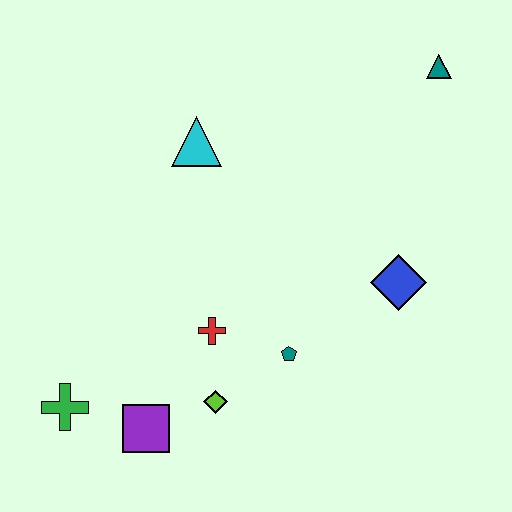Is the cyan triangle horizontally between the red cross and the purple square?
Yes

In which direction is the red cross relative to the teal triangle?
The red cross is below the teal triangle.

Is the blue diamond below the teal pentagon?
No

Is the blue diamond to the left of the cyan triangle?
No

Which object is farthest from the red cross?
The teal triangle is farthest from the red cross.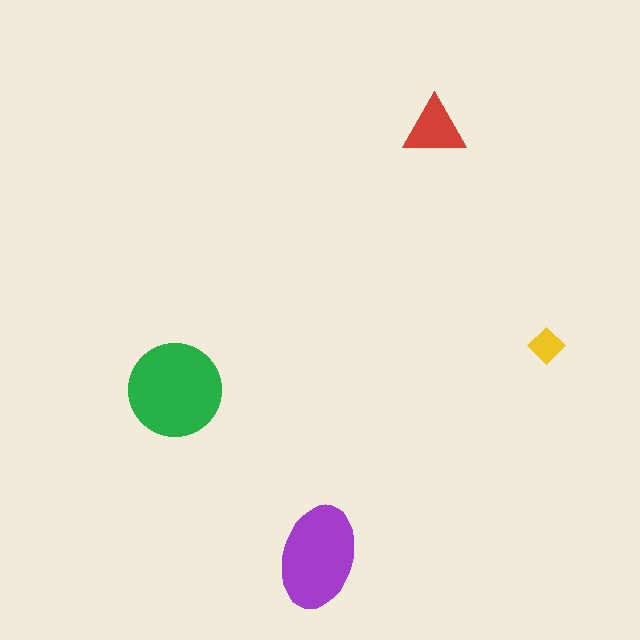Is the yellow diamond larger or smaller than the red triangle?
Smaller.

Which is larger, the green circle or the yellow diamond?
The green circle.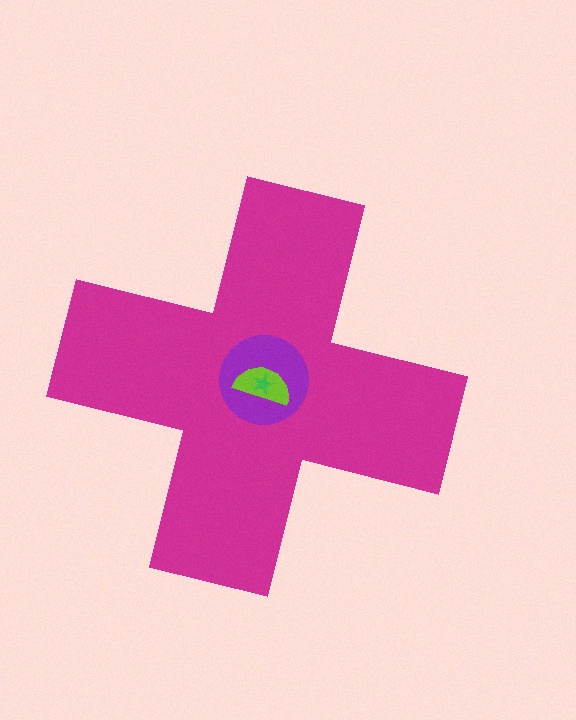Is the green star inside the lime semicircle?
Yes.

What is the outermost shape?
The magenta cross.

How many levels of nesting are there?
4.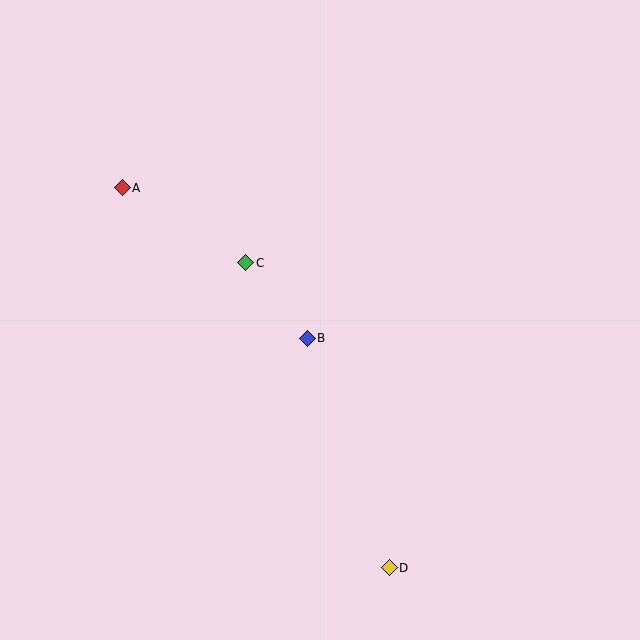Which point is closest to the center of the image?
Point B at (307, 338) is closest to the center.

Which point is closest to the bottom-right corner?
Point D is closest to the bottom-right corner.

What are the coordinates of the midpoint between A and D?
The midpoint between A and D is at (256, 378).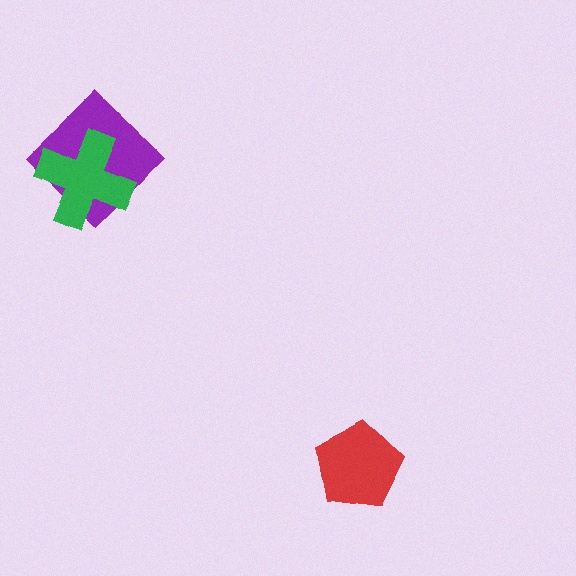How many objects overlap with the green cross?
1 object overlaps with the green cross.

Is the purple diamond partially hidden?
Yes, it is partially covered by another shape.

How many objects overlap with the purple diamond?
1 object overlaps with the purple diamond.